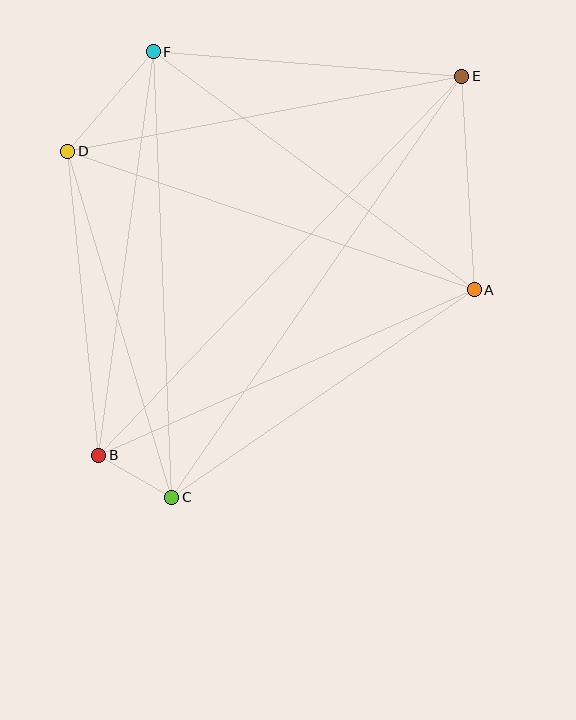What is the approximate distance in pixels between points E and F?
The distance between E and F is approximately 309 pixels.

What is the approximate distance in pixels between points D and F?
The distance between D and F is approximately 131 pixels.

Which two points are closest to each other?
Points B and C are closest to each other.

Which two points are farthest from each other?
Points B and E are farthest from each other.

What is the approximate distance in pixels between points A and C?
The distance between A and C is approximately 367 pixels.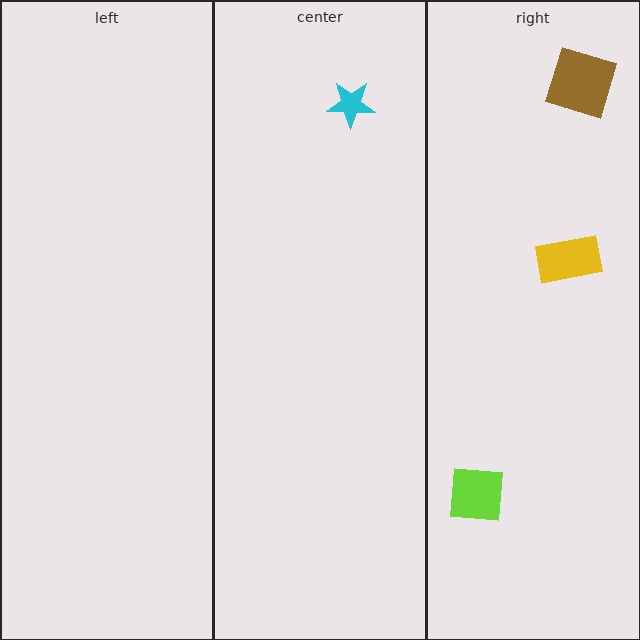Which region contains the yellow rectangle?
The right region.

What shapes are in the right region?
The brown square, the yellow rectangle, the lime square.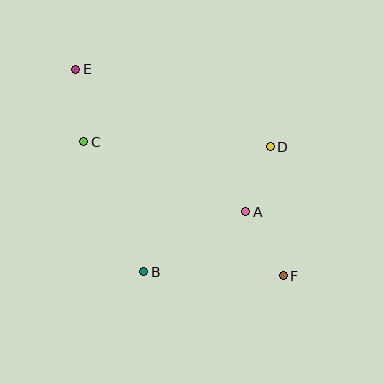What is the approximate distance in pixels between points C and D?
The distance between C and D is approximately 187 pixels.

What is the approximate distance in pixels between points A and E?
The distance between A and E is approximately 222 pixels.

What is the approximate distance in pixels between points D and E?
The distance between D and E is approximately 210 pixels.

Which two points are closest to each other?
Points A and D are closest to each other.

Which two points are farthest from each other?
Points E and F are farthest from each other.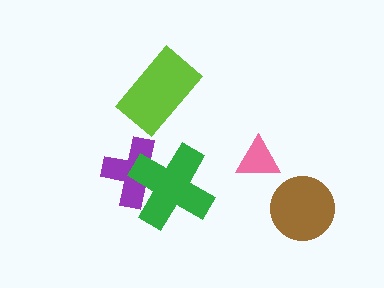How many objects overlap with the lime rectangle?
0 objects overlap with the lime rectangle.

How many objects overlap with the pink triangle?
0 objects overlap with the pink triangle.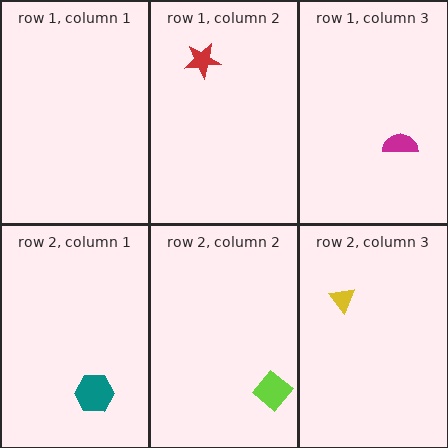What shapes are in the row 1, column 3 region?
The magenta semicircle.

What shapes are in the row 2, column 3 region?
The yellow triangle.